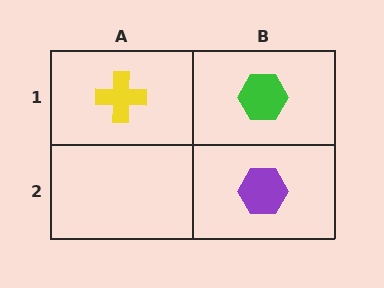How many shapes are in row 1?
2 shapes.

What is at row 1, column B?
A green hexagon.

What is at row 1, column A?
A yellow cross.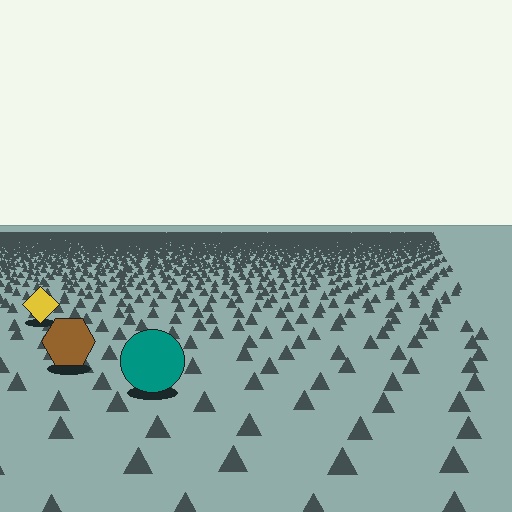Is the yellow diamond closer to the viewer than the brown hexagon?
No. The brown hexagon is closer — you can tell from the texture gradient: the ground texture is coarser near it.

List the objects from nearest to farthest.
From nearest to farthest: the teal circle, the brown hexagon, the yellow diamond.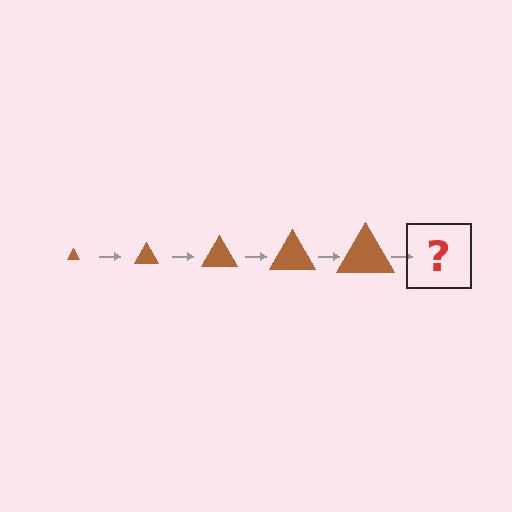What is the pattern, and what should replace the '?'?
The pattern is that the triangle gets progressively larger each step. The '?' should be a brown triangle, larger than the previous one.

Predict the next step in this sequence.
The next step is a brown triangle, larger than the previous one.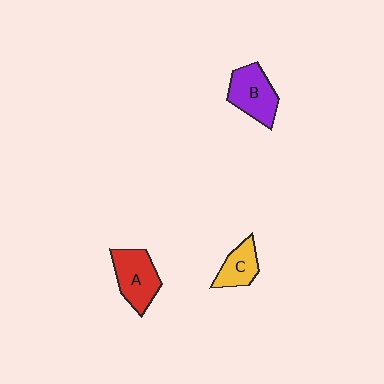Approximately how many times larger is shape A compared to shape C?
Approximately 1.4 times.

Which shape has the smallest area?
Shape C (yellow).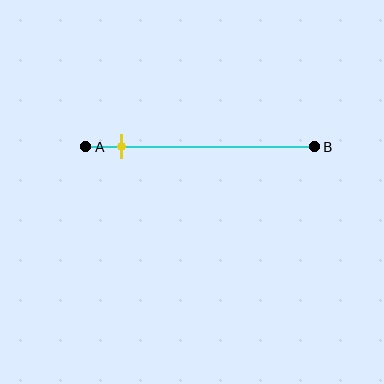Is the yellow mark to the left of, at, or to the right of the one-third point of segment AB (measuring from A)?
The yellow mark is to the left of the one-third point of segment AB.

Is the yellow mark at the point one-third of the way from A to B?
No, the mark is at about 15% from A, not at the 33% one-third point.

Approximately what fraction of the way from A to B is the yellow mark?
The yellow mark is approximately 15% of the way from A to B.